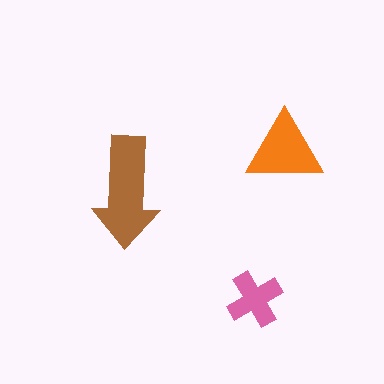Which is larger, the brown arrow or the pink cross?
The brown arrow.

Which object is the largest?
The brown arrow.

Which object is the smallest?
The pink cross.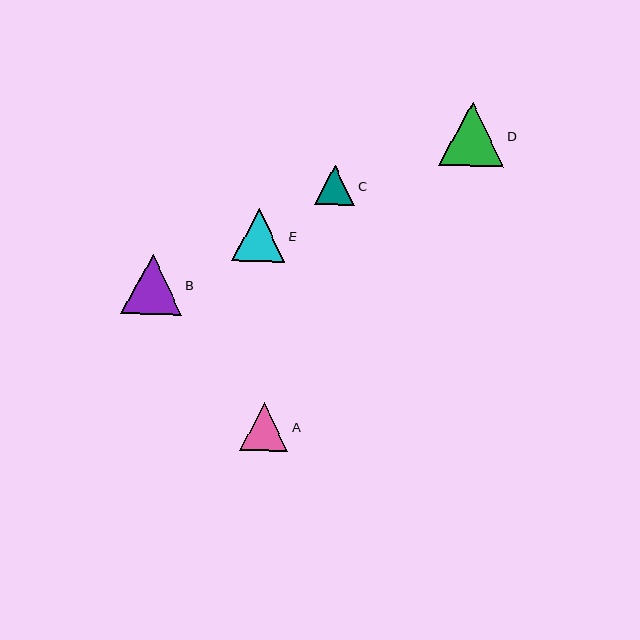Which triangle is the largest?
Triangle D is the largest with a size of approximately 64 pixels.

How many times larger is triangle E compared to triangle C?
Triangle E is approximately 1.3 times the size of triangle C.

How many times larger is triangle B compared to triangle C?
Triangle B is approximately 1.5 times the size of triangle C.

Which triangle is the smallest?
Triangle C is the smallest with a size of approximately 40 pixels.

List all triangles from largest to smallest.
From largest to smallest: D, B, E, A, C.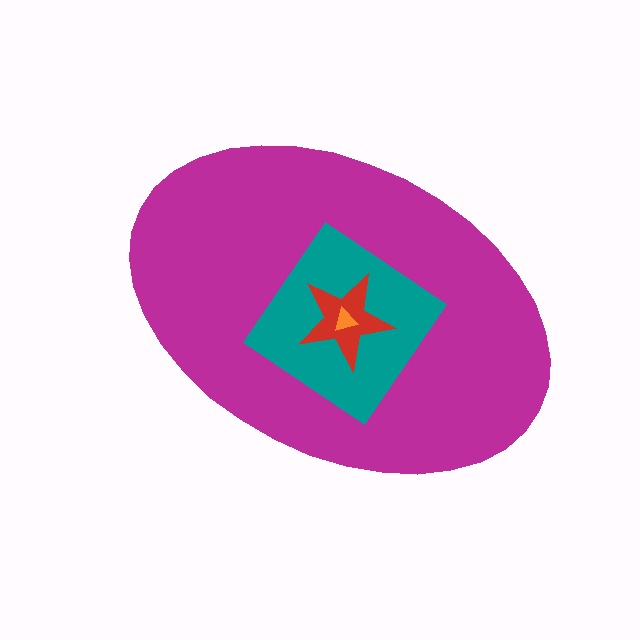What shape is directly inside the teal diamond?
The red star.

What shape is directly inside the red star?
The orange triangle.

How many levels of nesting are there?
4.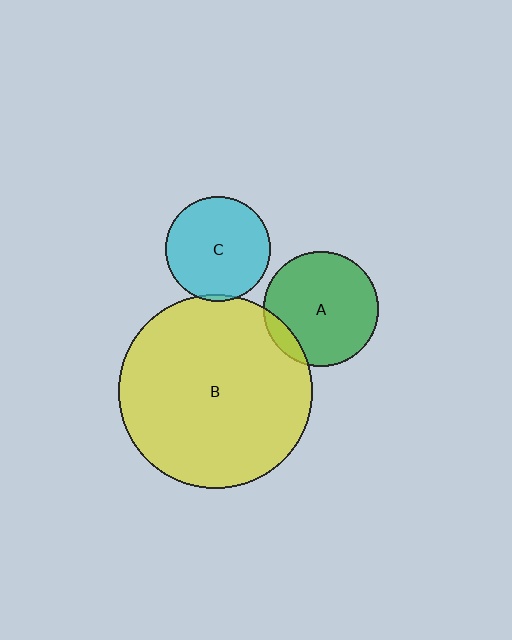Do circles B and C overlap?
Yes.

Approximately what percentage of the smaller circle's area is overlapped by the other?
Approximately 5%.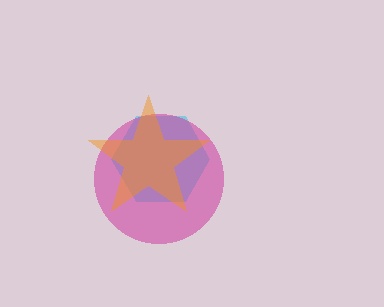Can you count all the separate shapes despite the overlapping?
Yes, there are 3 separate shapes.